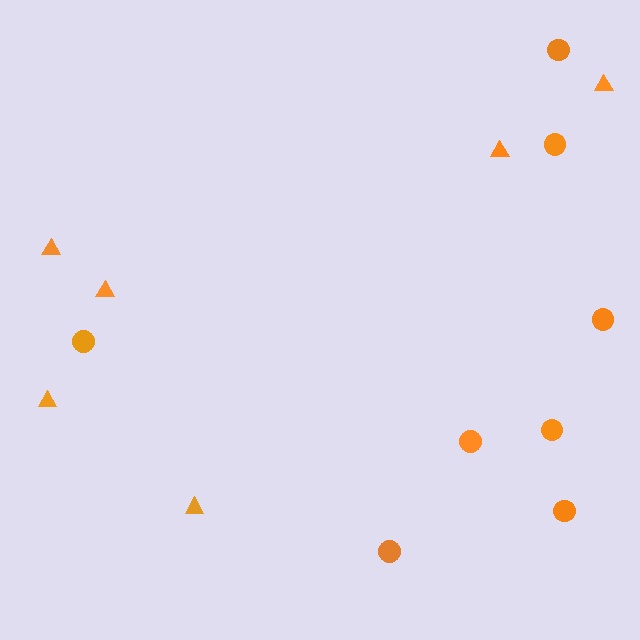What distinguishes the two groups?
There are 2 groups: one group of triangles (6) and one group of circles (8).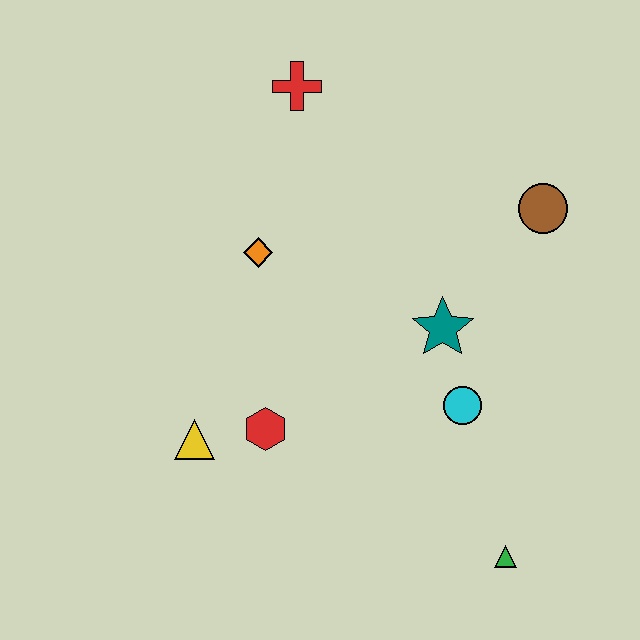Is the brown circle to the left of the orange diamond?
No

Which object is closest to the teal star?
The cyan circle is closest to the teal star.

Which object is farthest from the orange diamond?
The green triangle is farthest from the orange diamond.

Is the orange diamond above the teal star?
Yes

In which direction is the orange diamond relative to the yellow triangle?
The orange diamond is above the yellow triangle.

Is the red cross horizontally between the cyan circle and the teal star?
No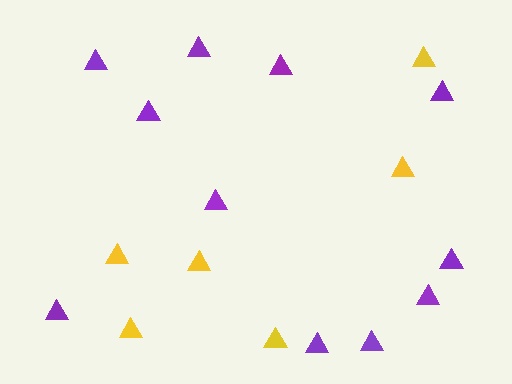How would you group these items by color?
There are 2 groups: one group of yellow triangles (6) and one group of purple triangles (11).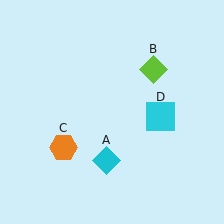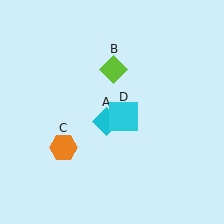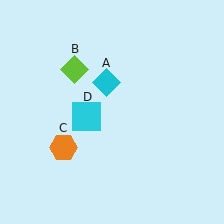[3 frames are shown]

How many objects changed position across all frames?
3 objects changed position: cyan diamond (object A), lime diamond (object B), cyan square (object D).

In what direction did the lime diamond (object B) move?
The lime diamond (object B) moved left.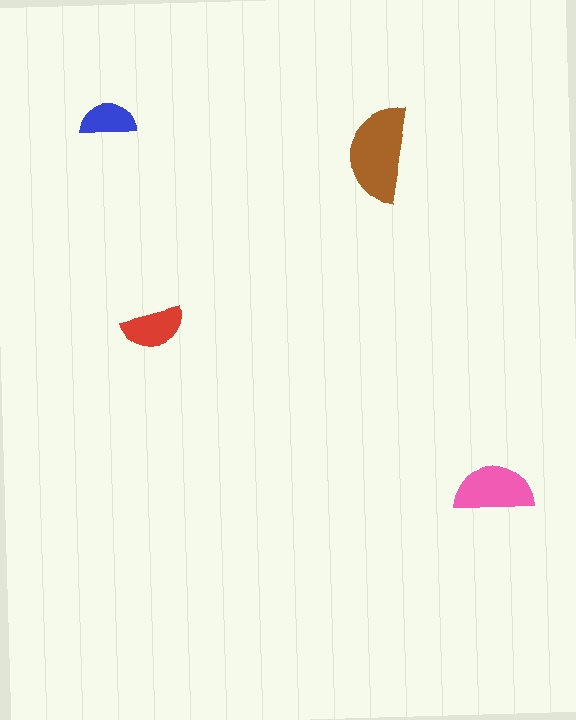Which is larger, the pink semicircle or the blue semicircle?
The pink one.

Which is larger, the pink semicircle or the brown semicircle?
The brown one.